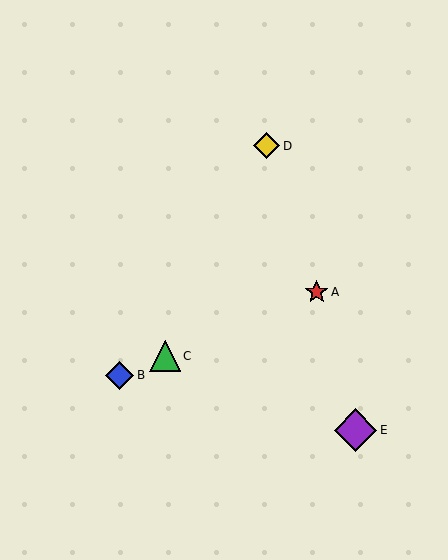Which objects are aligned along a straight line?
Objects A, B, C are aligned along a straight line.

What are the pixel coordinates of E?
Object E is at (355, 430).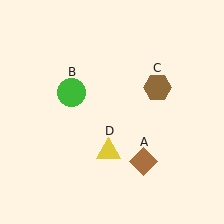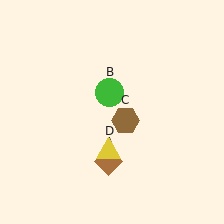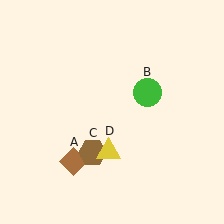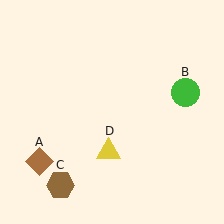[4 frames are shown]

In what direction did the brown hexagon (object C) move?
The brown hexagon (object C) moved down and to the left.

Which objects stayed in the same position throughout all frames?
Yellow triangle (object D) remained stationary.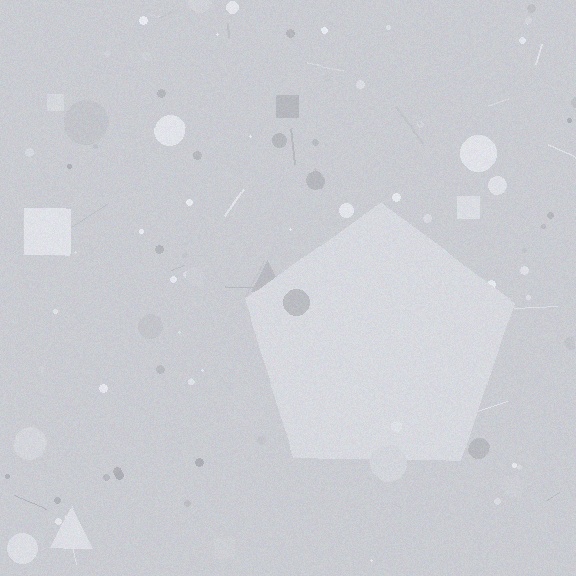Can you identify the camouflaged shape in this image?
The camouflaged shape is a pentagon.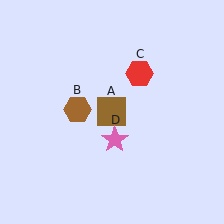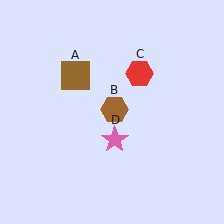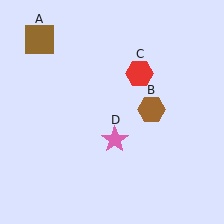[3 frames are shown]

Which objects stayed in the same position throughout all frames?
Red hexagon (object C) and pink star (object D) remained stationary.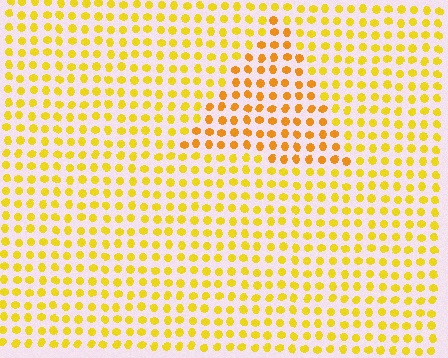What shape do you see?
I see a triangle.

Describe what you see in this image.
The image is filled with small yellow elements in a uniform arrangement. A triangle-shaped region is visible where the elements are tinted to a slightly different hue, forming a subtle color boundary.